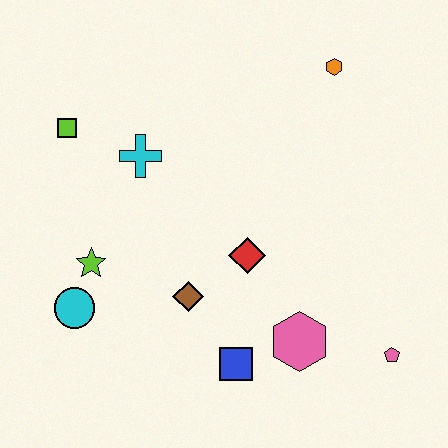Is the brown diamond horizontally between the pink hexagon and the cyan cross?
Yes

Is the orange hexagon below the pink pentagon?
No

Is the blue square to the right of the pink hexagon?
No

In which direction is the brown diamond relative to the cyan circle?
The brown diamond is to the right of the cyan circle.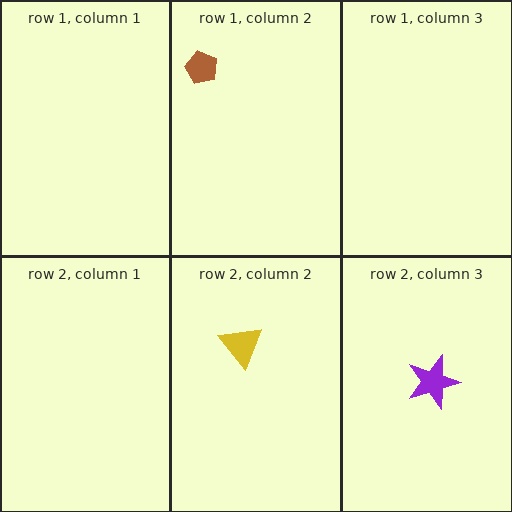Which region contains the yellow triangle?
The row 2, column 2 region.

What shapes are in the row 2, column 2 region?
The yellow triangle.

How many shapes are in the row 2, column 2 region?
1.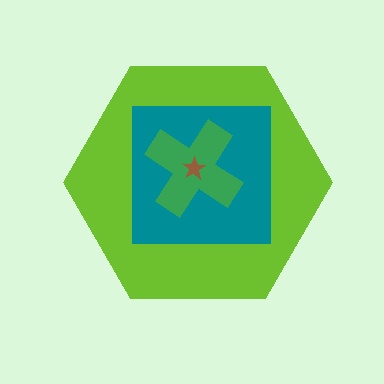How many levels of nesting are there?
4.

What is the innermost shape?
The brown star.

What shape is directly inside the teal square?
The green cross.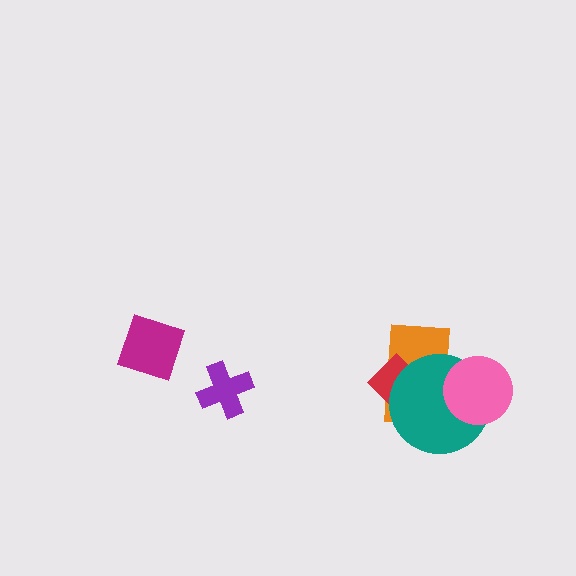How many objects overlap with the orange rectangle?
3 objects overlap with the orange rectangle.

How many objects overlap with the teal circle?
3 objects overlap with the teal circle.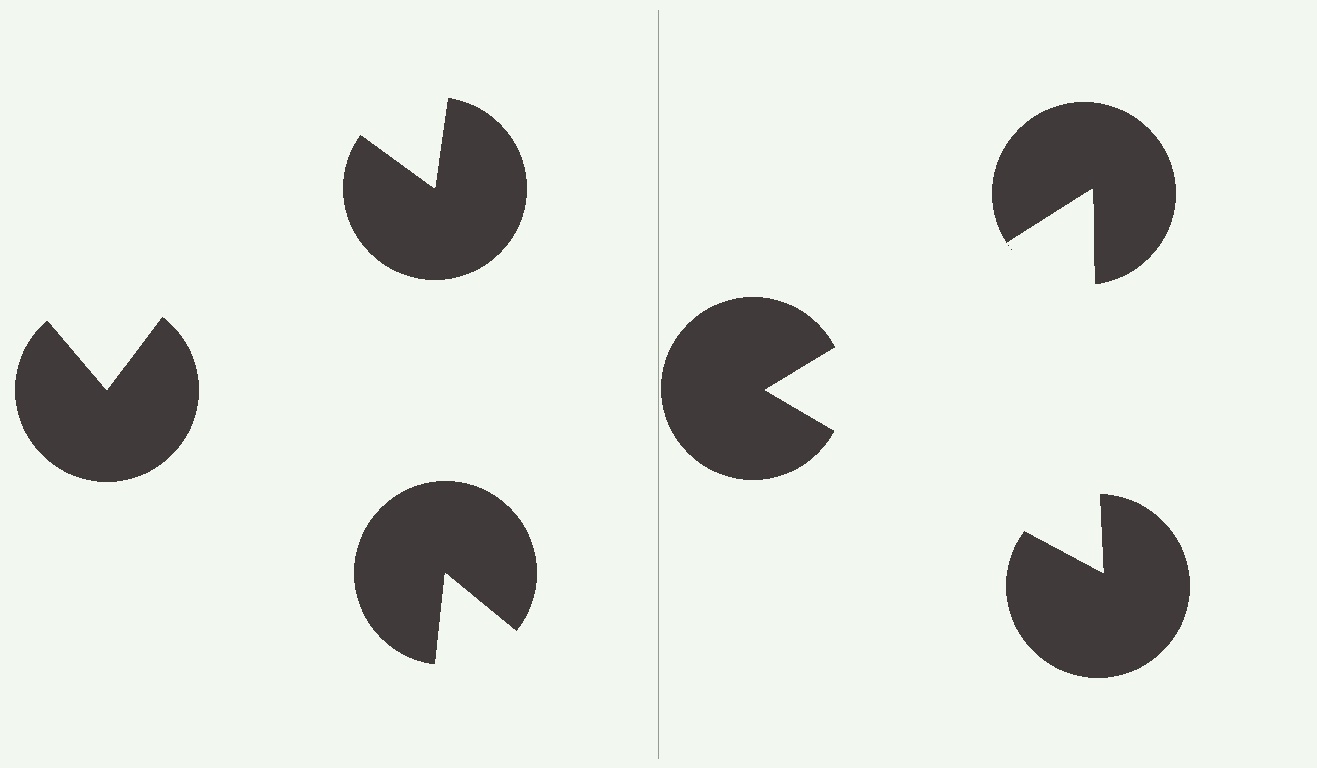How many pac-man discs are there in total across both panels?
6 — 3 on each side.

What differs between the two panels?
The pac-man discs are positioned identically on both sides; only the wedge orientations differ. On the right they align to a triangle; on the left they are misaligned.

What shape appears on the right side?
An illusory triangle.